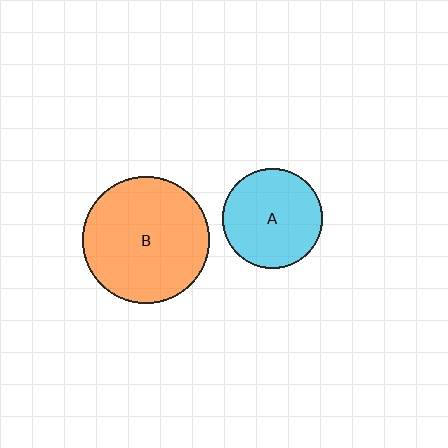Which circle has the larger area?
Circle B (orange).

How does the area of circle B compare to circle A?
Approximately 1.6 times.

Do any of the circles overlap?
No, none of the circles overlap.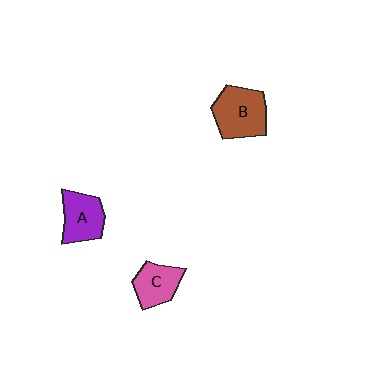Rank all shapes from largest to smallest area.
From largest to smallest: B (brown), A (purple), C (pink).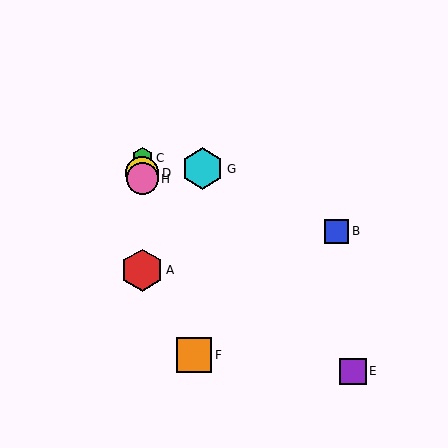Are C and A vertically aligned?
Yes, both are at x≈142.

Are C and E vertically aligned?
No, C is at x≈142 and E is at x≈353.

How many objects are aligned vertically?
4 objects (A, C, D, H) are aligned vertically.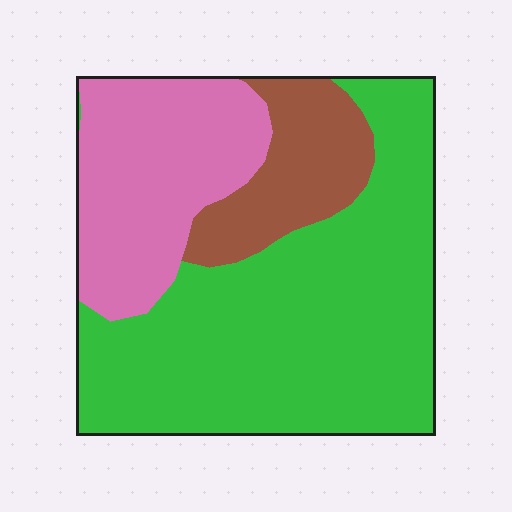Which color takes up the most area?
Green, at roughly 60%.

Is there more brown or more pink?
Pink.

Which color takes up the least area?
Brown, at roughly 15%.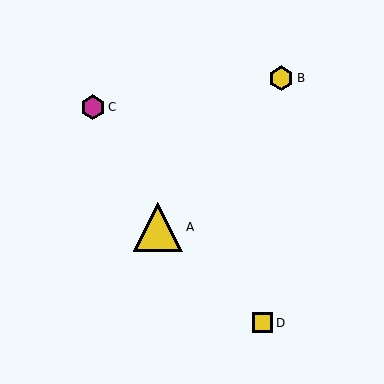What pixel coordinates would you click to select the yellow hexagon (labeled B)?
Click at (281, 78) to select the yellow hexagon B.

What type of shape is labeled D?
Shape D is a yellow square.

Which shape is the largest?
The yellow triangle (labeled A) is the largest.